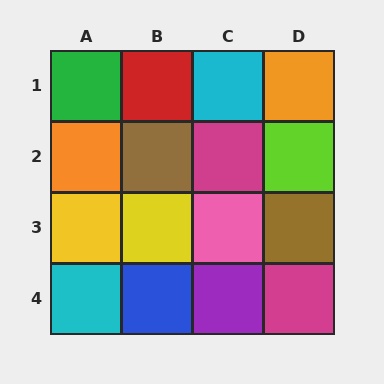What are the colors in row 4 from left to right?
Cyan, blue, purple, magenta.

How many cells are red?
1 cell is red.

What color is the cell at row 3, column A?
Yellow.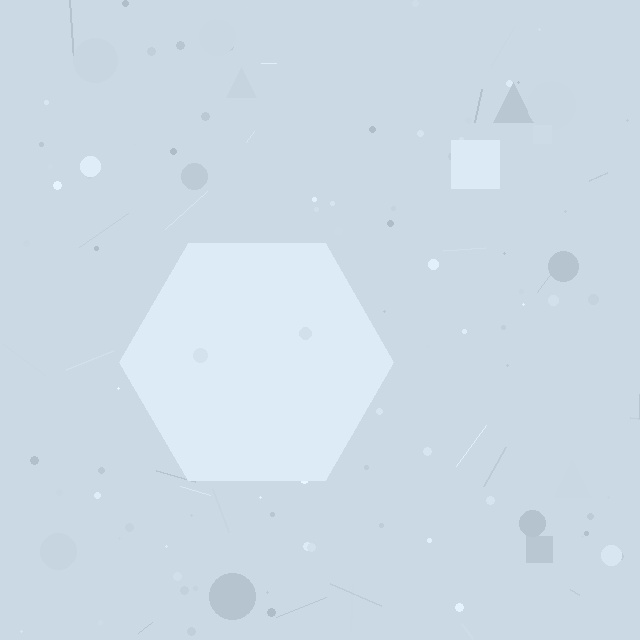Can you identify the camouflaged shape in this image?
The camouflaged shape is a hexagon.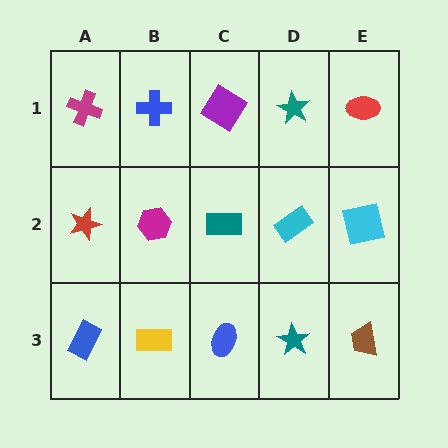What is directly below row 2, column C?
A blue ellipse.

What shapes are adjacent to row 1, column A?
A red star (row 2, column A), a blue cross (row 1, column B).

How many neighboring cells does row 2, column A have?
3.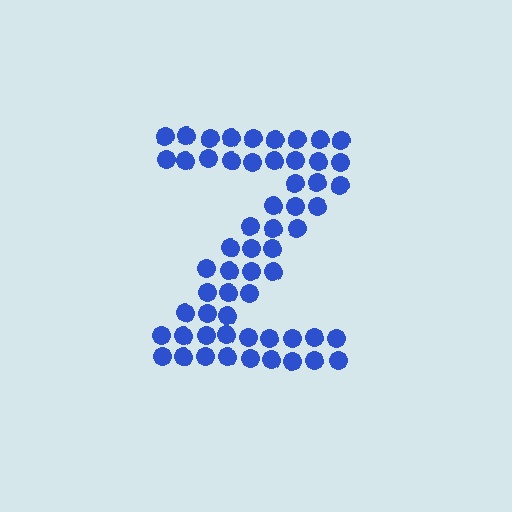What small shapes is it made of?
It is made of small circles.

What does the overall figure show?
The overall figure shows the letter Z.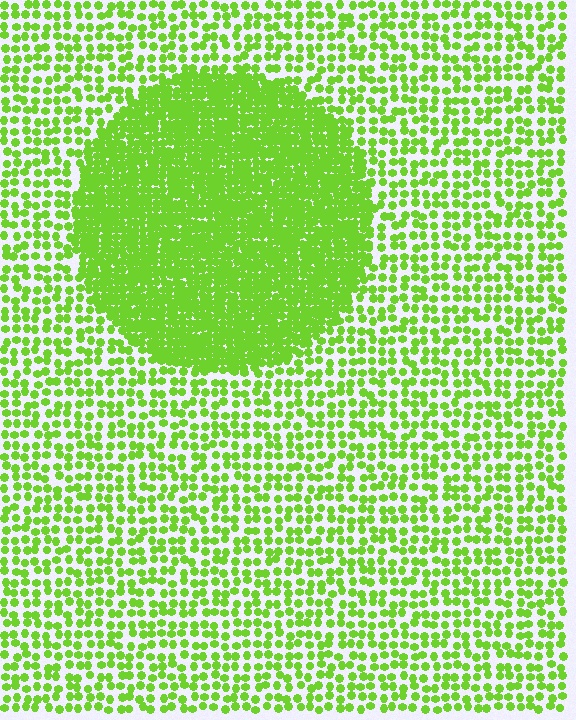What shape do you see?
I see a circle.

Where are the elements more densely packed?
The elements are more densely packed inside the circle boundary.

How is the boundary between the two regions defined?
The boundary is defined by a change in element density (approximately 2.5x ratio). All elements are the same color, size, and shape.